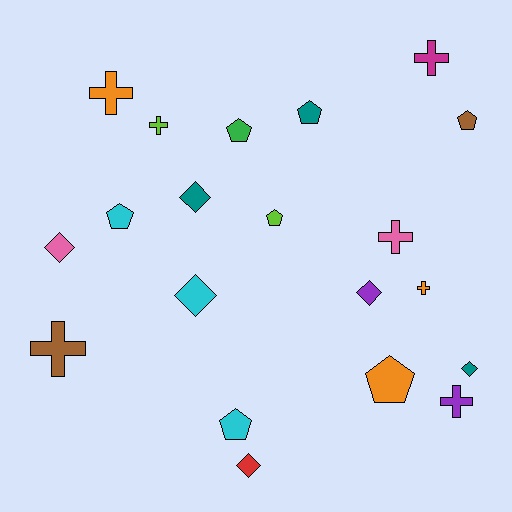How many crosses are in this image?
There are 7 crosses.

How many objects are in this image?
There are 20 objects.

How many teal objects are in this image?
There are 3 teal objects.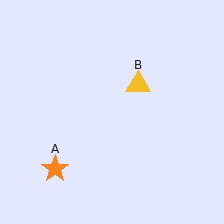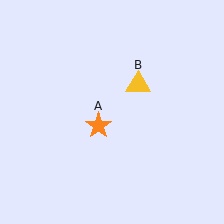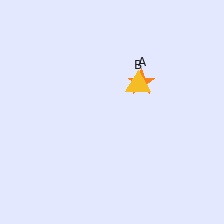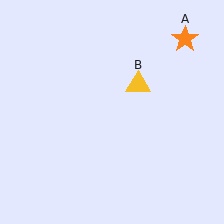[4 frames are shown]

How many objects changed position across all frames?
1 object changed position: orange star (object A).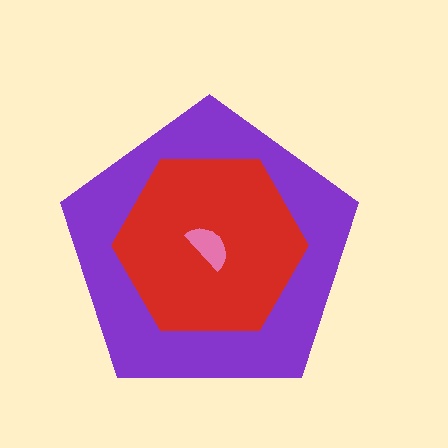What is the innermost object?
The pink semicircle.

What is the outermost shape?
The purple pentagon.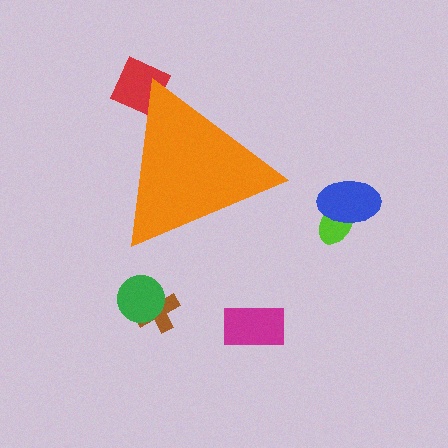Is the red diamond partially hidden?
Yes, the red diamond is partially hidden behind the orange triangle.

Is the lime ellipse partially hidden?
No, the lime ellipse is fully visible.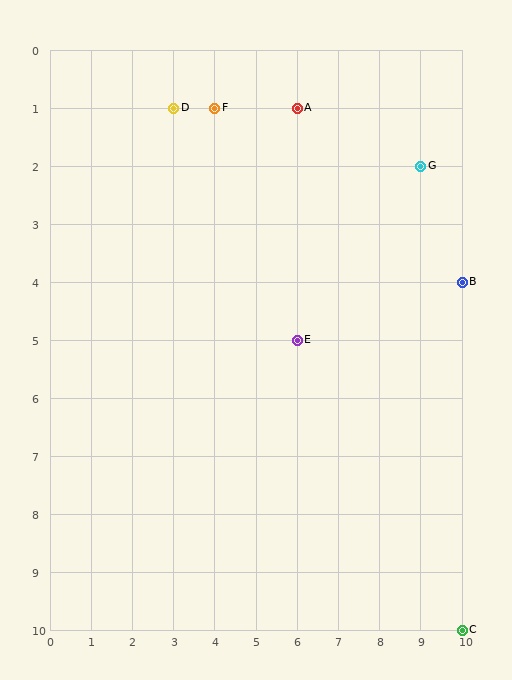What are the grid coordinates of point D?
Point D is at grid coordinates (3, 1).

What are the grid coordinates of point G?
Point G is at grid coordinates (9, 2).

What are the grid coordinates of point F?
Point F is at grid coordinates (4, 1).